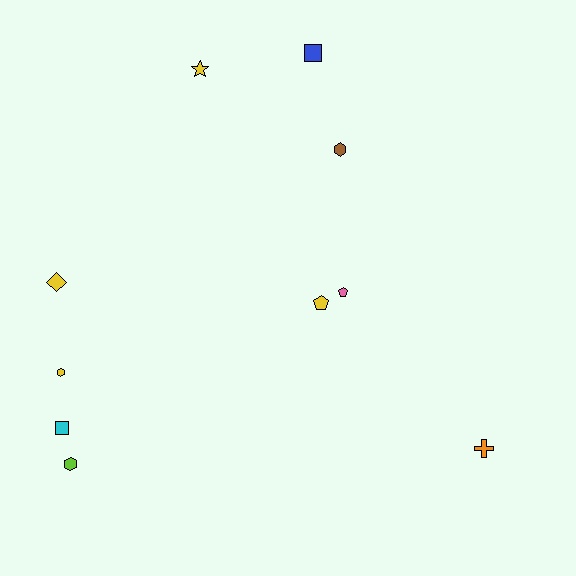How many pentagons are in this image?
There are 2 pentagons.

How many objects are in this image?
There are 10 objects.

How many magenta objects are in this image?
There are no magenta objects.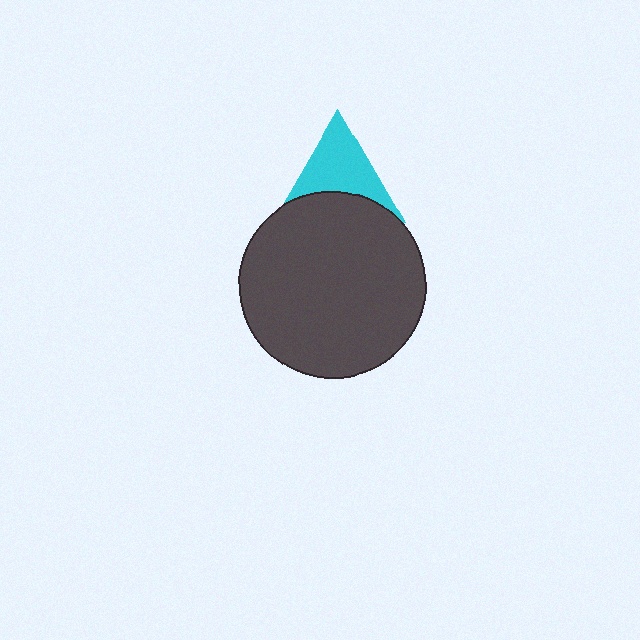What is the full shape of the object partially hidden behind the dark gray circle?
The partially hidden object is a cyan triangle.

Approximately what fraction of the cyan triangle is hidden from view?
Roughly 40% of the cyan triangle is hidden behind the dark gray circle.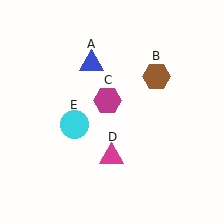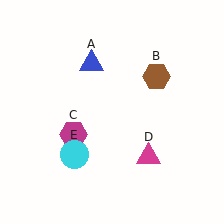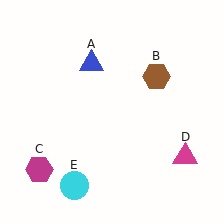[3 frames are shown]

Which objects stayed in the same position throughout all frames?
Blue triangle (object A) and brown hexagon (object B) remained stationary.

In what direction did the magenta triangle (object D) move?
The magenta triangle (object D) moved right.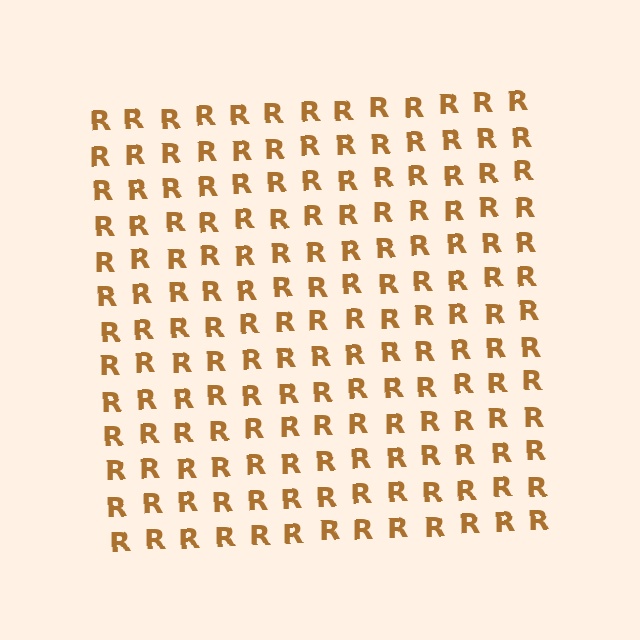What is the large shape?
The large shape is a square.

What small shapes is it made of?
It is made of small letter R's.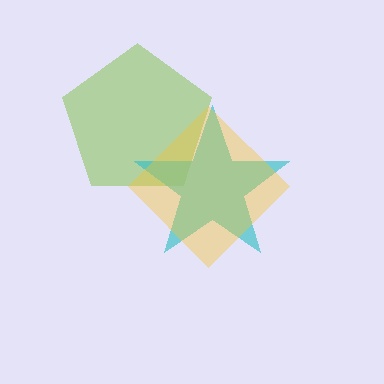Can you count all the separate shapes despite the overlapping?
Yes, there are 3 separate shapes.